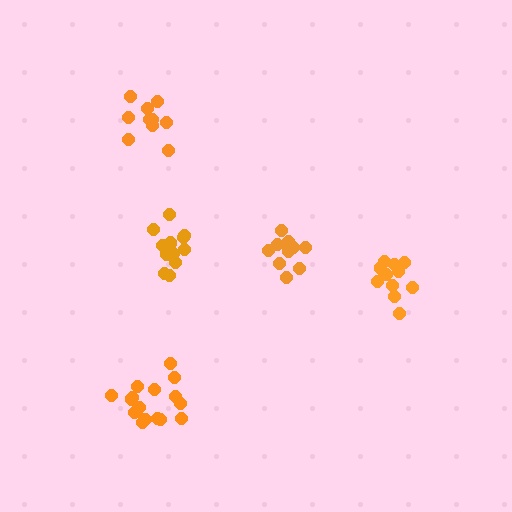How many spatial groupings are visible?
There are 5 spatial groupings.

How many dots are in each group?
Group 1: 11 dots, Group 2: 11 dots, Group 3: 10 dots, Group 4: 16 dots, Group 5: 14 dots (62 total).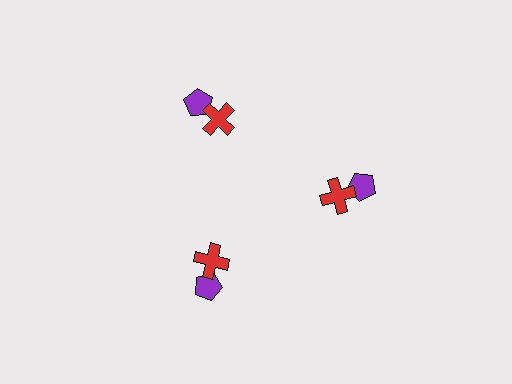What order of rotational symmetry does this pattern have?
This pattern has 3-fold rotational symmetry.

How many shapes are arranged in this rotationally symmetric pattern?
There are 6 shapes, arranged in 3 groups of 2.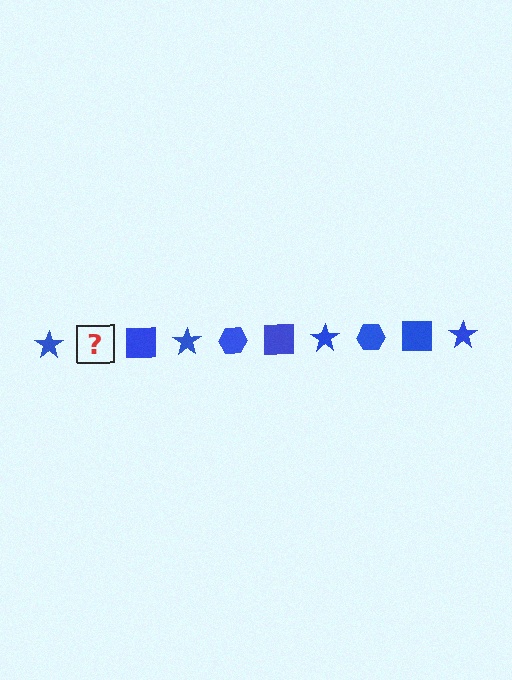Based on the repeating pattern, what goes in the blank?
The blank should be a blue hexagon.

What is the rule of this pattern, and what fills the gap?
The rule is that the pattern cycles through star, hexagon, square shapes in blue. The gap should be filled with a blue hexagon.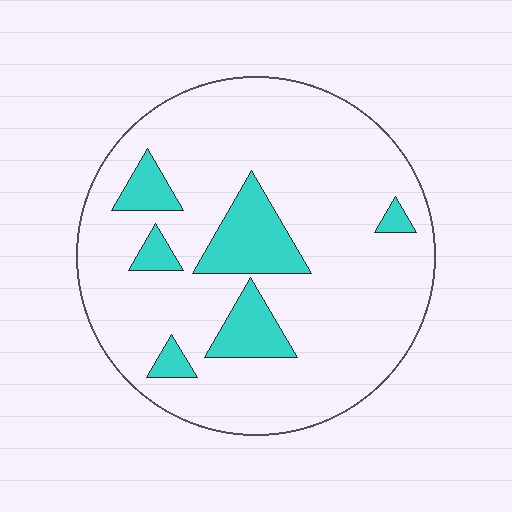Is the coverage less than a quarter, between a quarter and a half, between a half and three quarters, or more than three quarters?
Less than a quarter.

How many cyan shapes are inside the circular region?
6.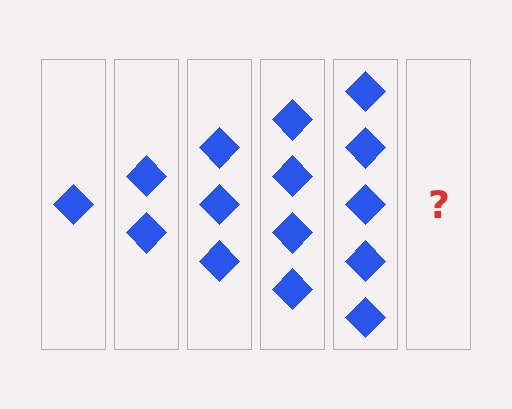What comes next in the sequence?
The next element should be 6 diamonds.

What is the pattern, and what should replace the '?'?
The pattern is that each step adds one more diamond. The '?' should be 6 diamonds.